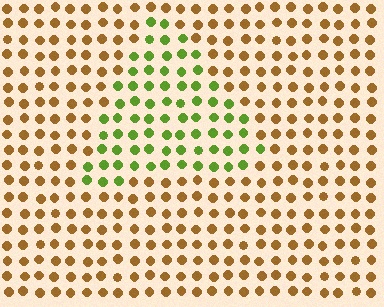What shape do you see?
I see a triangle.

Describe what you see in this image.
The image is filled with small brown elements in a uniform arrangement. A triangle-shaped region is visible where the elements are tinted to a slightly different hue, forming a subtle color boundary.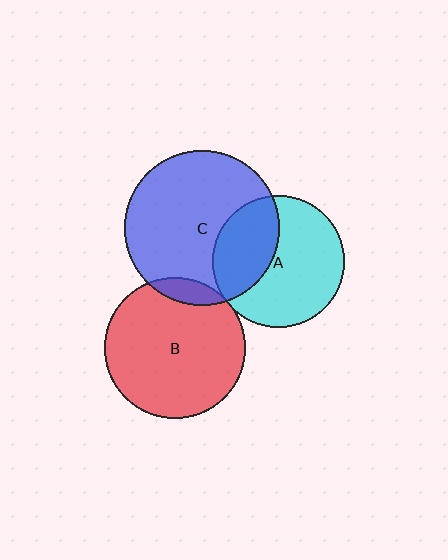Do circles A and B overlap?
Yes.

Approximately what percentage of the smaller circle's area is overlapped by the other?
Approximately 5%.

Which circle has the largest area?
Circle C (blue).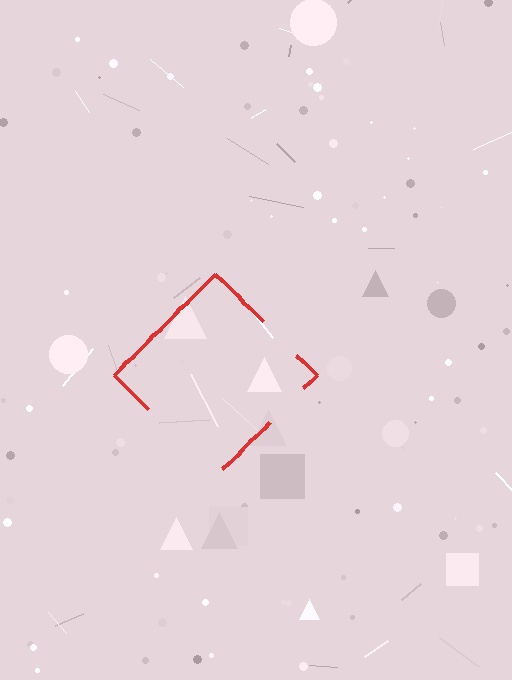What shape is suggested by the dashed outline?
The dashed outline suggests a diamond.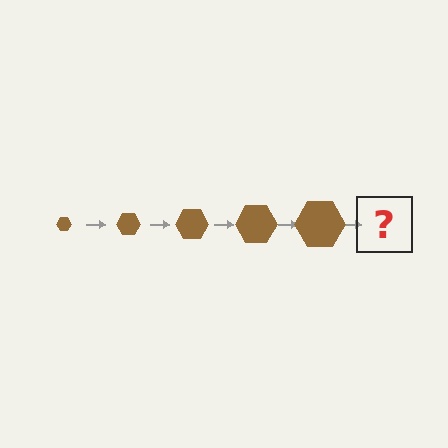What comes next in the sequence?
The next element should be a brown hexagon, larger than the previous one.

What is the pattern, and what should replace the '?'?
The pattern is that the hexagon gets progressively larger each step. The '?' should be a brown hexagon, larger than the previous one.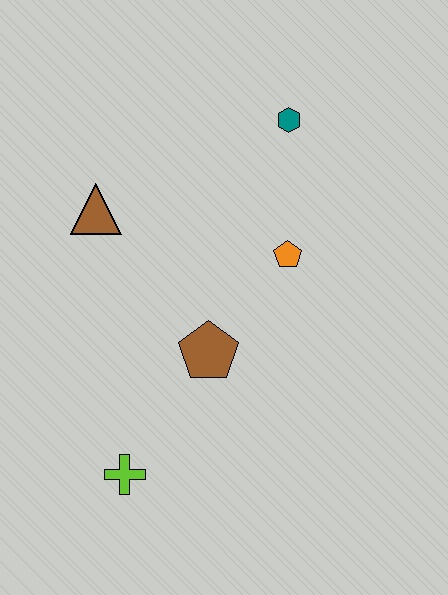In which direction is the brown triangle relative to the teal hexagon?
The brown triangle is to the left of the teal hexagon.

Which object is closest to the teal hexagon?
The orange pentagon is closest to the teal hexagon.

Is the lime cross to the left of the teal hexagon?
Yes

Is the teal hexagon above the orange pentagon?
Yes